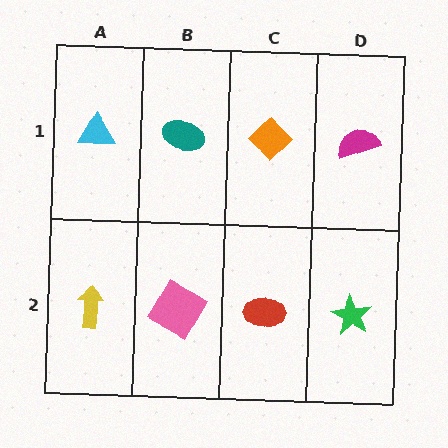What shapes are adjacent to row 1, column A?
A yellow arrow (row 2, column A), a teal ellipse (row 1, column B).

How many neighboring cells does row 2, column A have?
2.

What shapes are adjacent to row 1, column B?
A pink square (row 2, column B), a cyan triangle (row 1, column A), an orange diamond (row 1, column C).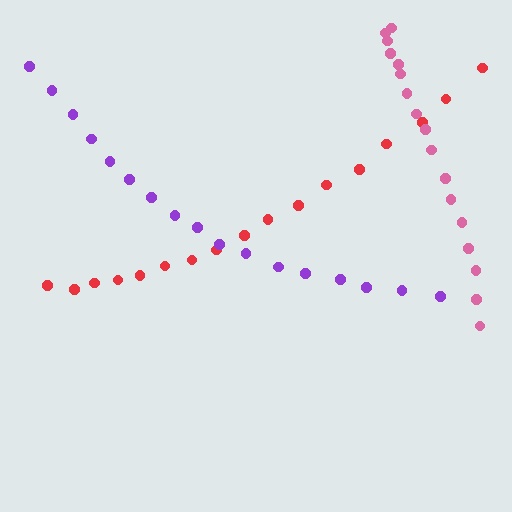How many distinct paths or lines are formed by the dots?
There are 3 distinct paths.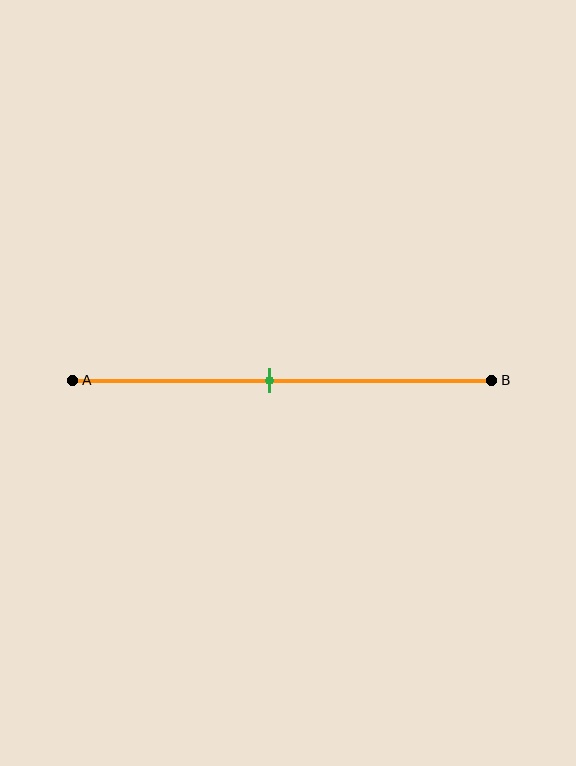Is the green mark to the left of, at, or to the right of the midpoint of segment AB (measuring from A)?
The green mark is to the left of the midpoint of segment AB.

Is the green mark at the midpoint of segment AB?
No, the mark is at about 45% from A, not at the 50% midpoint.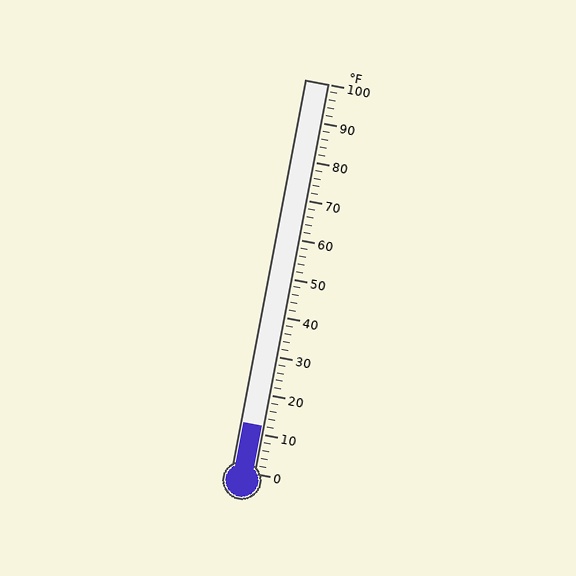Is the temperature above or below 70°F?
The temperature is below 70°F.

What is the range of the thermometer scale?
The thermometer scale ranges from 0°F to 100°F.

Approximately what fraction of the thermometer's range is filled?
The thermometer is filled to approximately 10% of its range.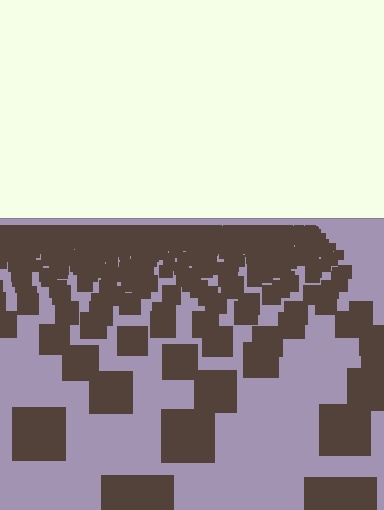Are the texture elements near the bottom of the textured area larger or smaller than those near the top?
Larger. Near the bottom, elements are closer to the viewer and appear at a bigger on-screen size.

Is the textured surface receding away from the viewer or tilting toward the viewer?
The surface is receding away from the viewer. Texture elements get smaller and denser toward the top.